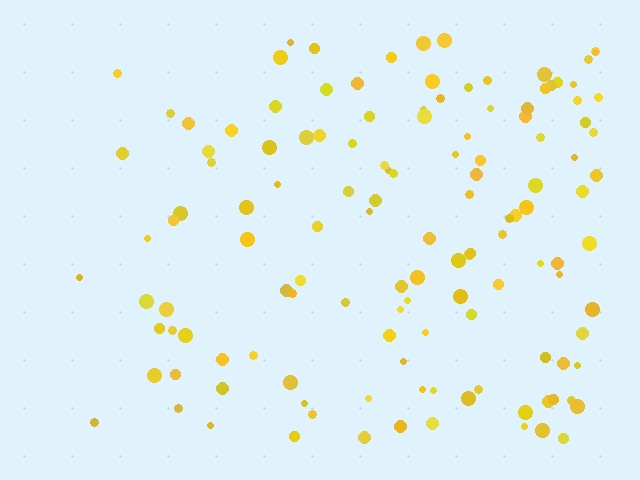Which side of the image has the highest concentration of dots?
The right.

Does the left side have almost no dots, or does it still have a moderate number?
Still a moderate number, just noticeably fewer than the right.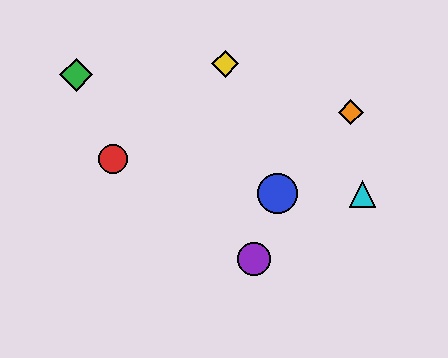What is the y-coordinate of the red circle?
The red circle is at y≈159.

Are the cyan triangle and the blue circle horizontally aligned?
Yes, both are at y≈194.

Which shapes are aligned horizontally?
The blue circle, the cyan triangle are aligned horizontally.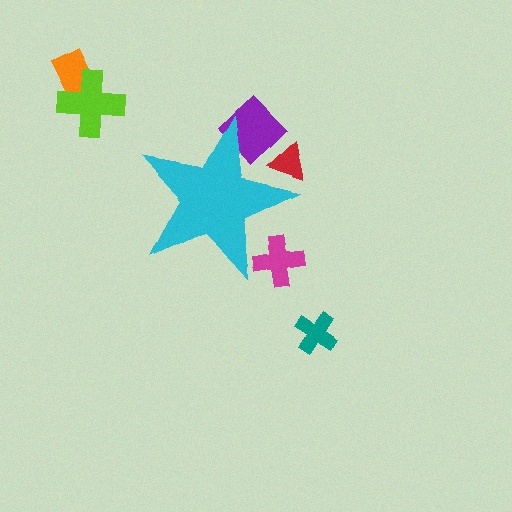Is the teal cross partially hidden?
No, the teal cross is fully visible.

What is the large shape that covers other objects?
A cyan star.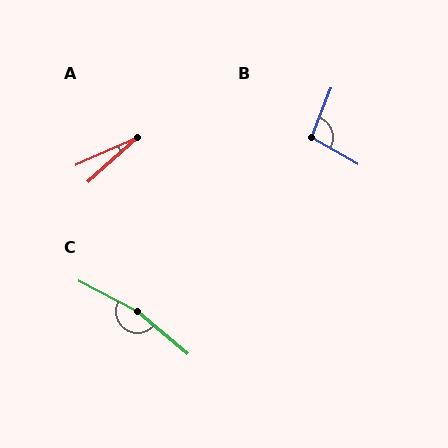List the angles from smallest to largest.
A (18°), B (98°), C (167°).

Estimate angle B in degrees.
Approximately 98 degrees.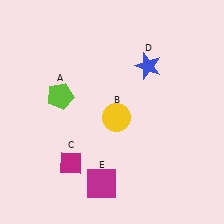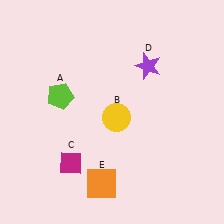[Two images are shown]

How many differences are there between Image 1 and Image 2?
There are 2 differences between the two images.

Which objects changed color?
D changed from blue to purple. E changed from magenta to orange.